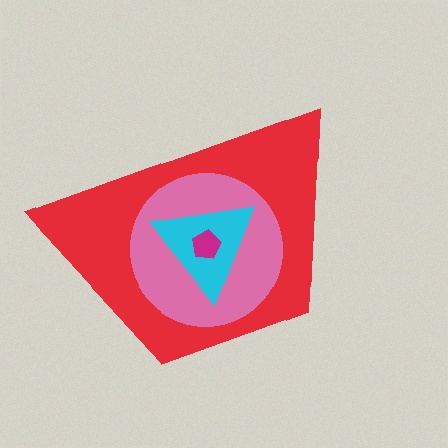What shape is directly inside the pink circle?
The cyan triangle.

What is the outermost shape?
The red trapezoid.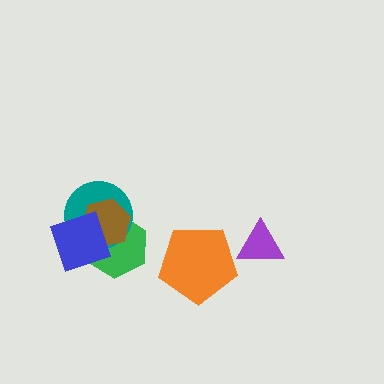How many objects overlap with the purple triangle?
0 objects overlap with the purple triangle.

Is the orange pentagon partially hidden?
No, no other shape covers it.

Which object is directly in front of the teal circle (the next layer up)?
The brown hexagon is directly in front of the teal circle.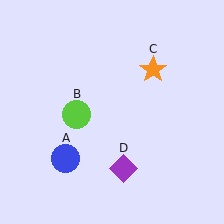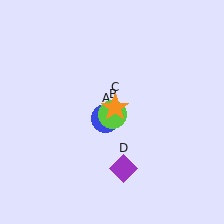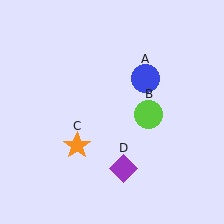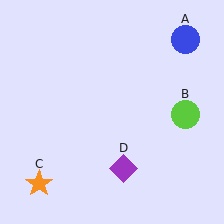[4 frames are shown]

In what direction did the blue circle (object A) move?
The blue circle (object A) moved up and to the right.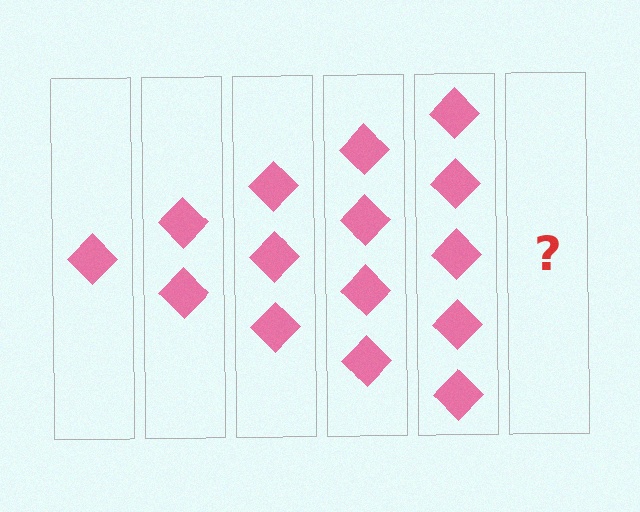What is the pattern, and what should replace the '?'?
The pattern is that each step adds one more diamond. The '?' should be 6 diamonds.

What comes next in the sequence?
The next element should be 6 diamonds.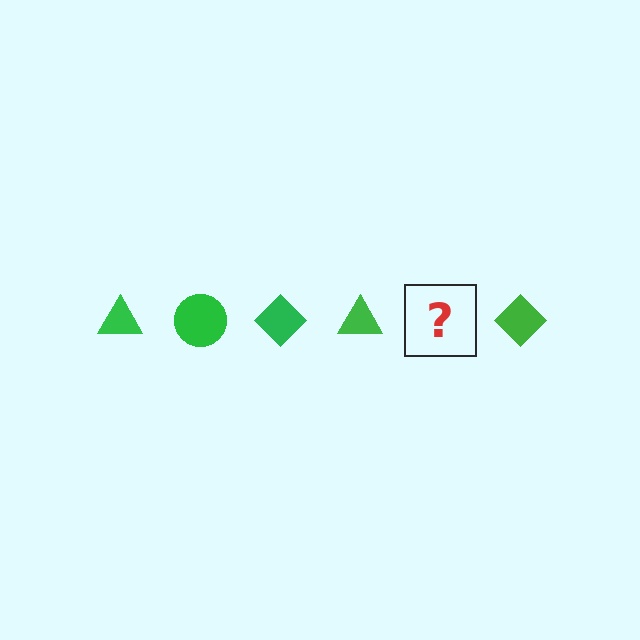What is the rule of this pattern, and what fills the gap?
The rule is that the pattern cycles through triangle, circle, diamond shapes in green. The gap should be filled with a green circle.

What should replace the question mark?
The question mark should be replaced with a green circle.